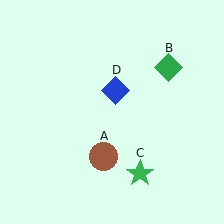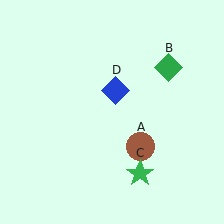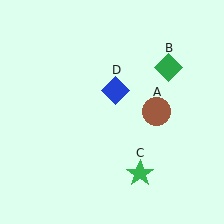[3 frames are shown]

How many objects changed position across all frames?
1 object changed position: brown circle (object A).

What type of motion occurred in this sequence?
The brown circle (object A) rotated counterclockwise around the center of the scene.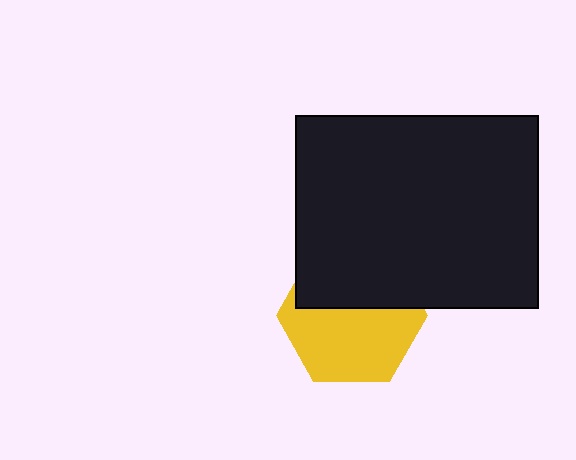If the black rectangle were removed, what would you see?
You would see the complete yellow hexagon.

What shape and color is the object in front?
The object in front is a black rectangle.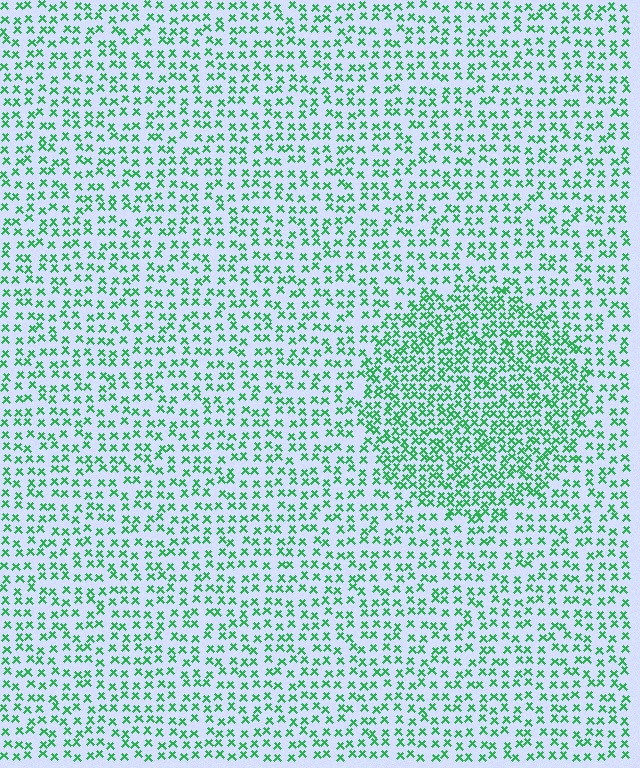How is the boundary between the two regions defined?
The boundary is defined by a change in element density (approximately 1.8x ratio). All elements are the same color, size, and shape.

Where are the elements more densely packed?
The elements are more densely packed inside the circle boundary.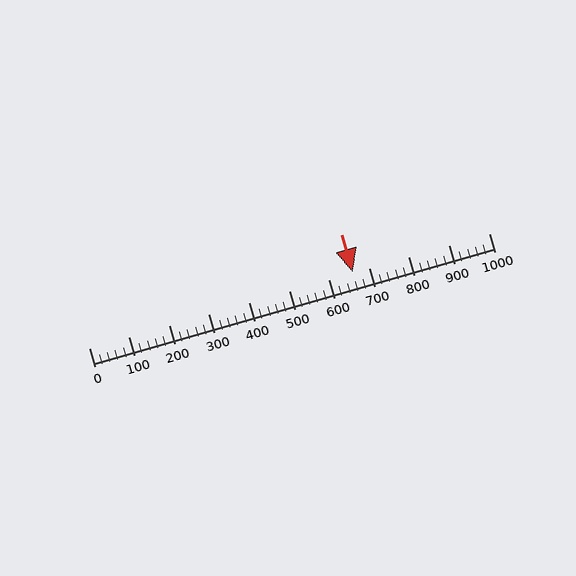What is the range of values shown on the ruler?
The ruler shows values from 0 to 1000.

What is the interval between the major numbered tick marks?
The major tick marks are spaced 100 units apart.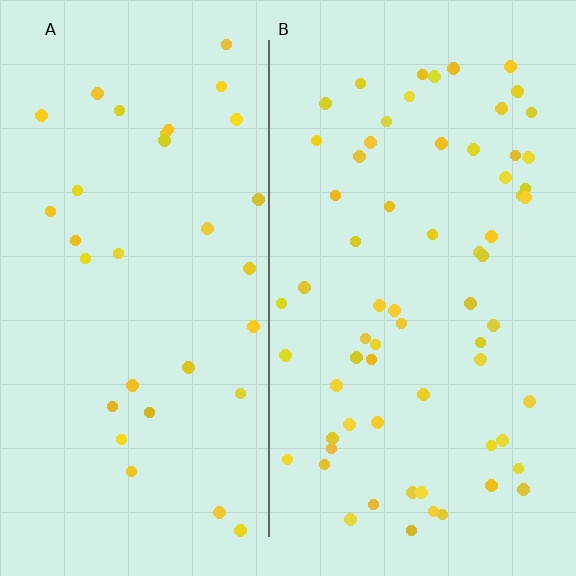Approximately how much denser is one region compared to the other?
Approximately 2.0× — region B over region A.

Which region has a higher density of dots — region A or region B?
B (the right).